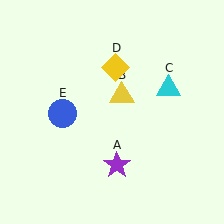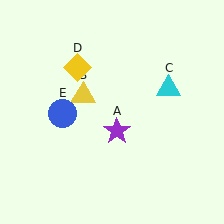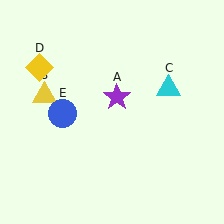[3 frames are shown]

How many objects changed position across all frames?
3 objects changed position: purple star (object A), yellow triangle (object B), yellow diamond (object D).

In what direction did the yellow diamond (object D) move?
The yellow diamond (object D) moved left.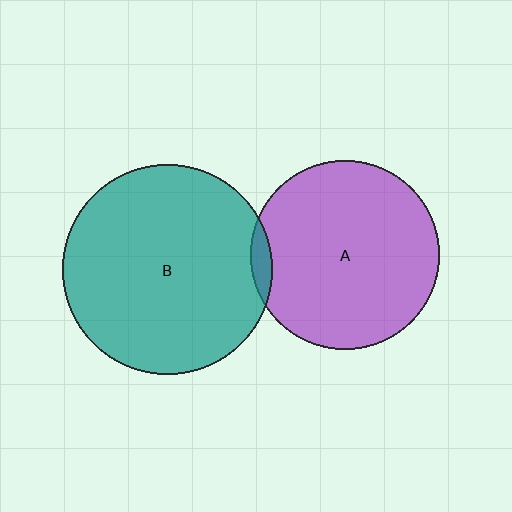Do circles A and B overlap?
Yes.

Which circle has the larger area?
Circle B (teal).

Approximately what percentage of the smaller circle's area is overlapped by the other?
Approximately 5%.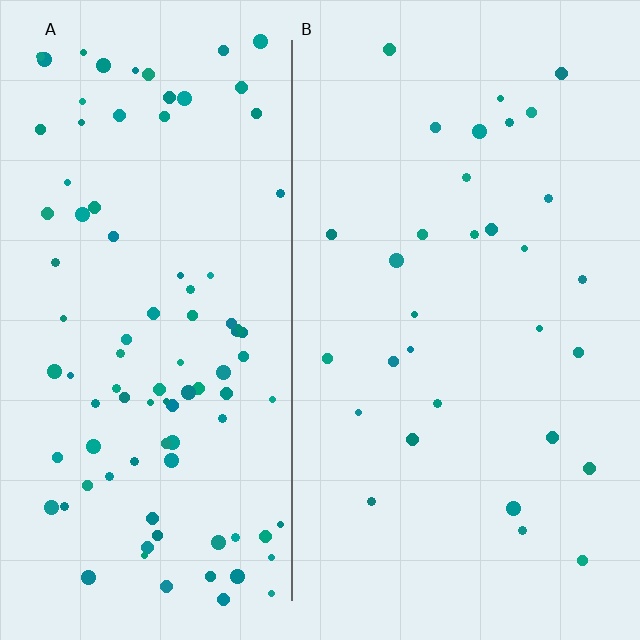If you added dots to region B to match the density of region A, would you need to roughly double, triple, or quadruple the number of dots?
Approximately triple.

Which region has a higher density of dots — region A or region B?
A (the left).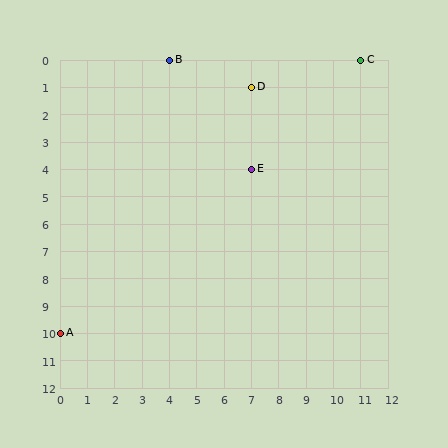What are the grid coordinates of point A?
Point A is at grid coordinates (0, 10).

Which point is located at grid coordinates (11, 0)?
Point C is at (11, 0).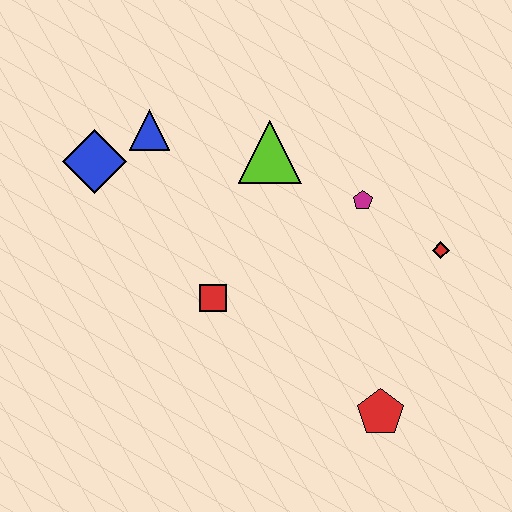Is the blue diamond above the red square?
Yes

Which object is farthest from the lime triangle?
The red pentagon is farthest from the lime triangle.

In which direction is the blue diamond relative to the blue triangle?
The blue diamond is to the left of the blue triangle.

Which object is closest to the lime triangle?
The magenta pentagon is closest to the lime triangle.